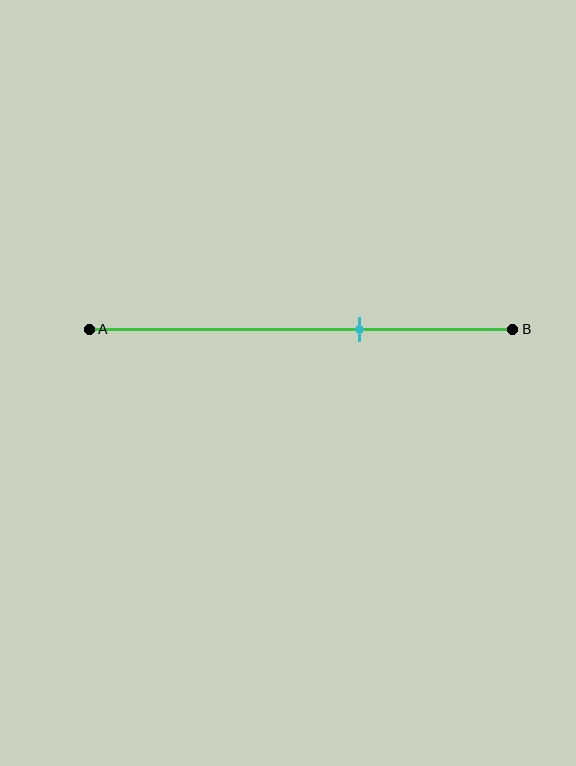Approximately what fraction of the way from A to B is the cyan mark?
The cyan mark is approximately 65% of the way from A to B.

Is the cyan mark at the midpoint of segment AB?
No, the mark is at about 65% from A, not at the 50% midpoint.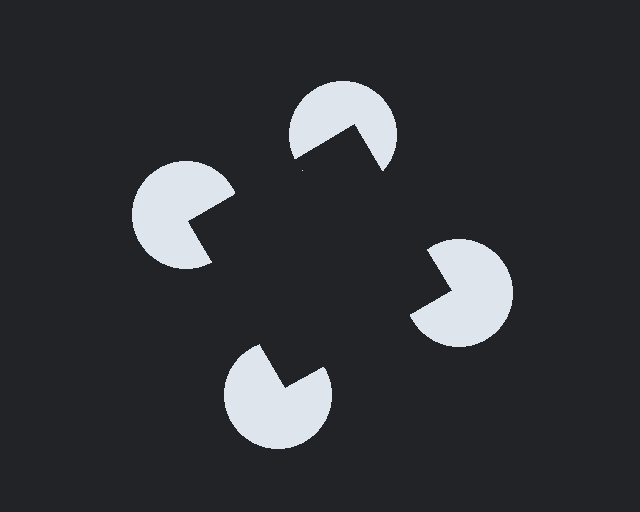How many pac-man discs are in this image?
There are 4 — one at each vertex of the illusory square.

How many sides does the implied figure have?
4 sides.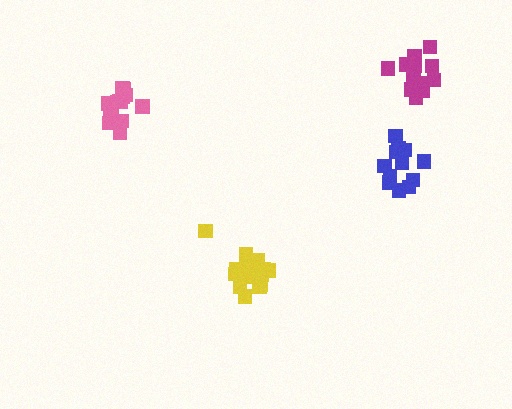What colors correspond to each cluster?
The clusters are colored: pink, yellow, magenta, blue.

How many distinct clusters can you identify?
There are 4 distinct clusters.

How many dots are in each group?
Group 1: 15 dots, Group 2: 17 dots, Group 3: 16 dots, Group 4: 12 dots (60 total).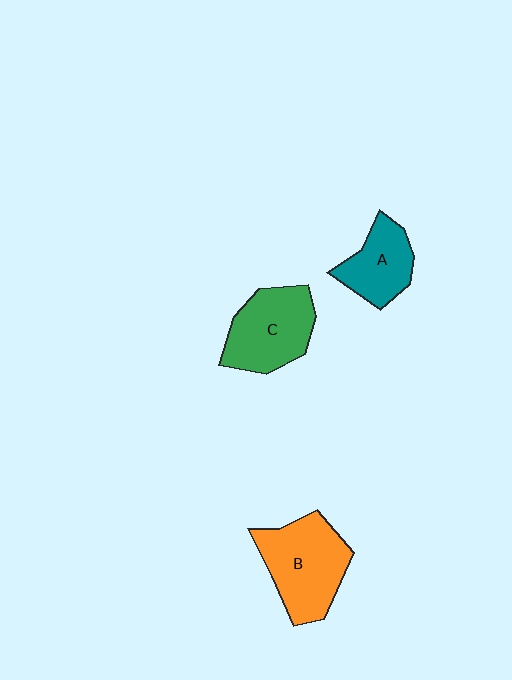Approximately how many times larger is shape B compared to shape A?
Approximately 1.5 times.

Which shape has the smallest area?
Shape A (teal).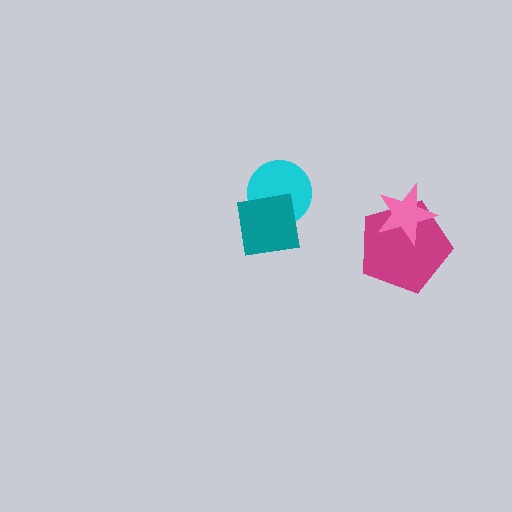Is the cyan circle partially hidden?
Yes, it is partially covered by another shape.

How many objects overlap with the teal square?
1 object overlaps with the teal square.